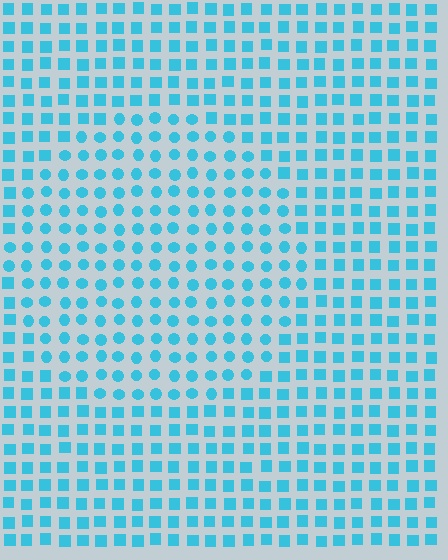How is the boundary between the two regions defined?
The boundary is defined by a change in element shape: circles inside vs. squares outside. All elements share the same color and spacing.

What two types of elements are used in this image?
The image uses circles inside the circle region and squares outside it.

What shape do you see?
I see a circle.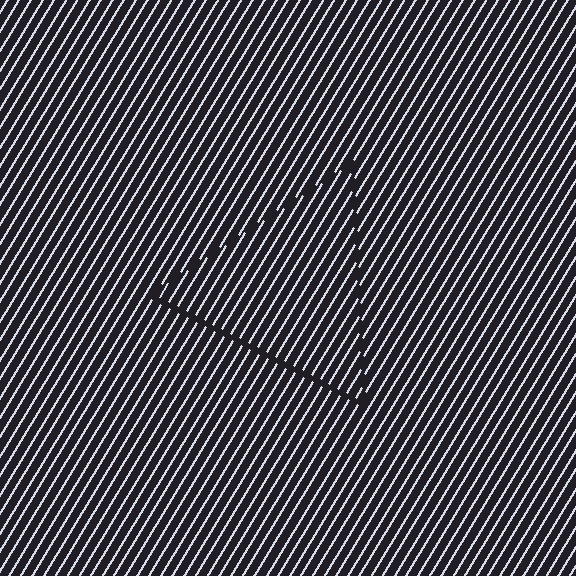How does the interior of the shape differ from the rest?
The interior of the shape contains the same grating, shifted by half a period — the contour is defined by the phase discontinuity where line-ends from the inner and outer gratings abut.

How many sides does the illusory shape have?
3 sides — the line-ends trace a triangle.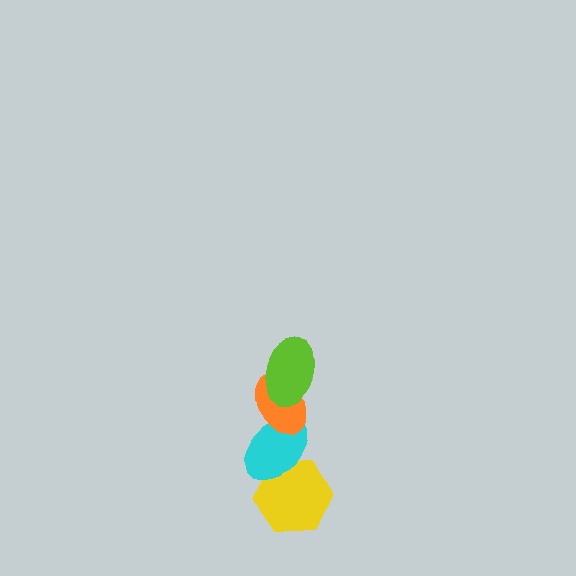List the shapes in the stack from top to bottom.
From top to bottom: the lime ellipse, the orange ellipse, the cyan ellipse, the yellow hexagon.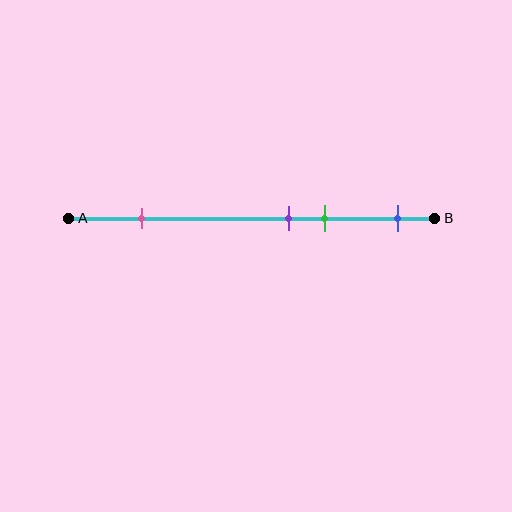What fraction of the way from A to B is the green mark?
The green mark is approximately 70% (0.7) of the way from A to B.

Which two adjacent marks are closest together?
The purple and green marks are the closest adjacent pair.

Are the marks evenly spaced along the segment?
No, the marks are not evenly spaced.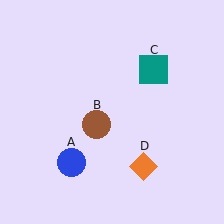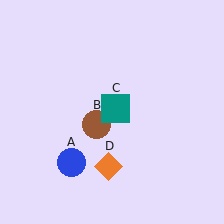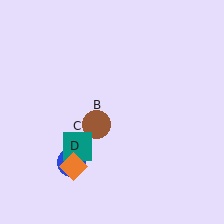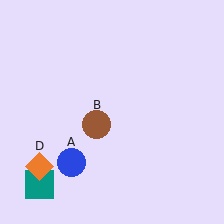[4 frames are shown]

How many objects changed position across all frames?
2 objects changed position: teal square (object C), orange diamond (object D).